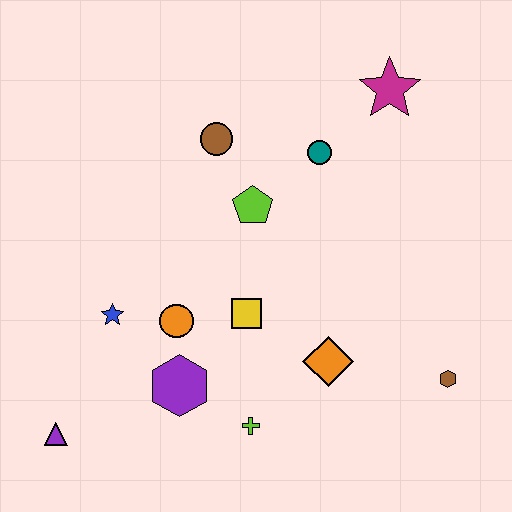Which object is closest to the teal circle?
The lime pentagon is closest to the teal circle.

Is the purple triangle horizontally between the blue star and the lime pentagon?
No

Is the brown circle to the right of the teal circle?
No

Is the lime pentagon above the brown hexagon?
Yes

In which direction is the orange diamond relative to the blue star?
The orange diamond is to the right of the blue star.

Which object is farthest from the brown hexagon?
The purple triangle is farthest from the brown hexagon.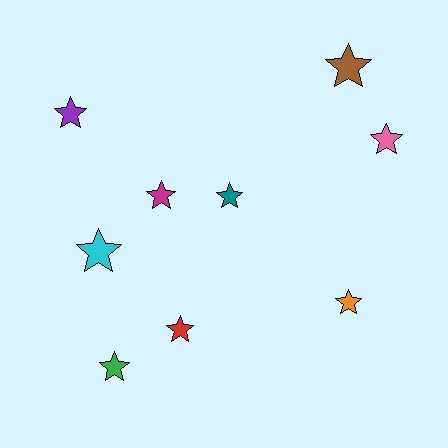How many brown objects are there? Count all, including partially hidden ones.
There is 1 brown object.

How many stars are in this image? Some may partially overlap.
There are 9 stars.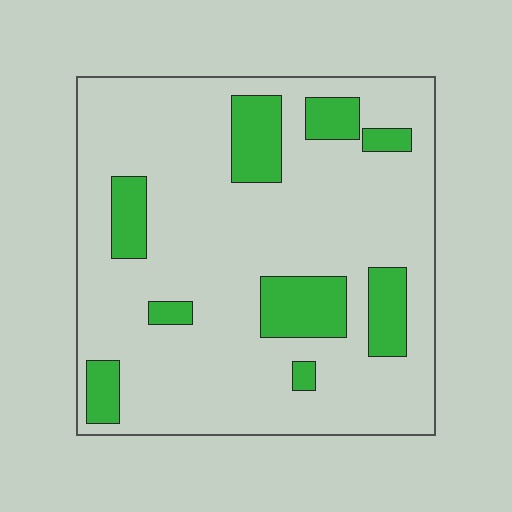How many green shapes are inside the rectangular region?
9.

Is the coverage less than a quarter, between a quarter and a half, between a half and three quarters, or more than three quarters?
Less than a quarter.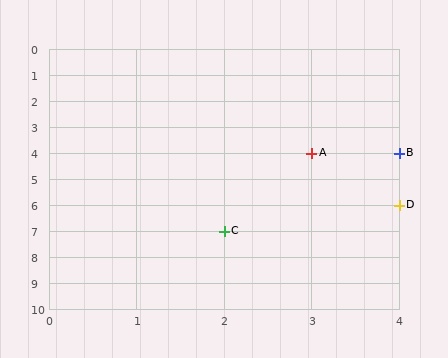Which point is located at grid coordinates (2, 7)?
Point C is at (2, 7).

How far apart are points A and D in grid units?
Points A and D are 1 column and 2 rows apart (about 2.2 grid units diagonally).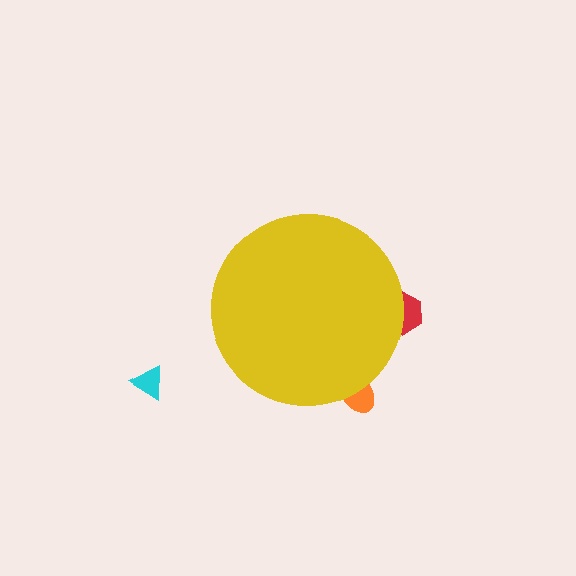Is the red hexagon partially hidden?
Yes, the red hexagon is partially hidden behind the yellow circle.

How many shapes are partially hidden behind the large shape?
2 shapes are partially hidden.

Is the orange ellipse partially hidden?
Yes, the orange ellipse is partially hidden behind the yellow circle.